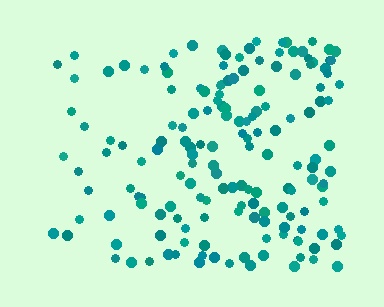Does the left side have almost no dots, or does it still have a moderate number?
Still a moderate number, just noticeably fewer than the right.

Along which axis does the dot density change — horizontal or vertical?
Horizontal.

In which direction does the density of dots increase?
From left to right, with the right side densest.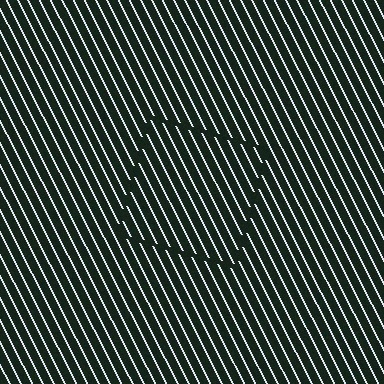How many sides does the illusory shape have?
4 sides — the line-ends trace a square.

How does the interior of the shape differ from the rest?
The interior of the shape contains the same grating, shifted by half a period — the contour is defined by the phase discontinuity where line-ends from the inner and outer gratings abut.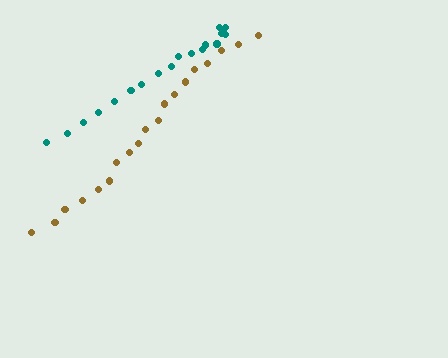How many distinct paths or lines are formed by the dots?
There are 2 distinct paths.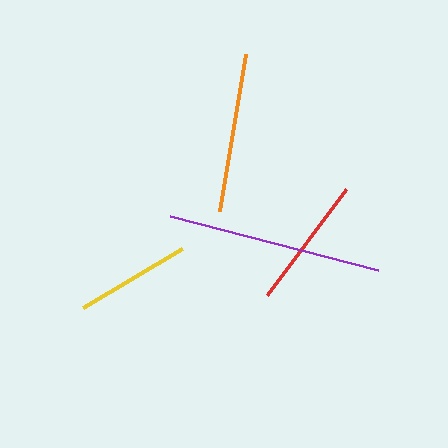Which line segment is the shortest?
The yellow line is the shortest at approximately 115 pixels.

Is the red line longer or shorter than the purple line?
The purple line is longer than the red line.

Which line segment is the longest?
The purple line is the longest at approximately 214 pixels.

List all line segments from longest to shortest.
From longest to shortest: purple, orange, red, yellow.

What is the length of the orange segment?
The orange segment is approximately 159 pixels long.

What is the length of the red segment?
The red segment is approximately 132 pixels long.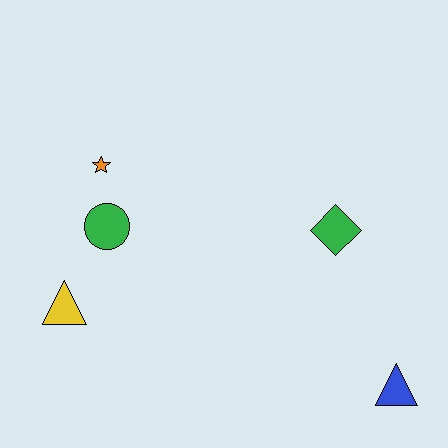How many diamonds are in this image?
There is 1 diamond.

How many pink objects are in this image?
There are no pink objects.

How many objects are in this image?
There are 5 objects.